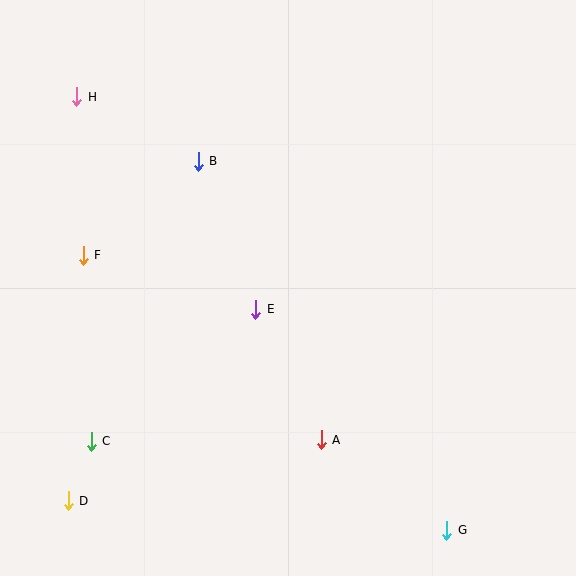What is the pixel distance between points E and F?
The distance between E and F is 181 pixels.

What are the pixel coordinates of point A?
Point A is at (321, 440).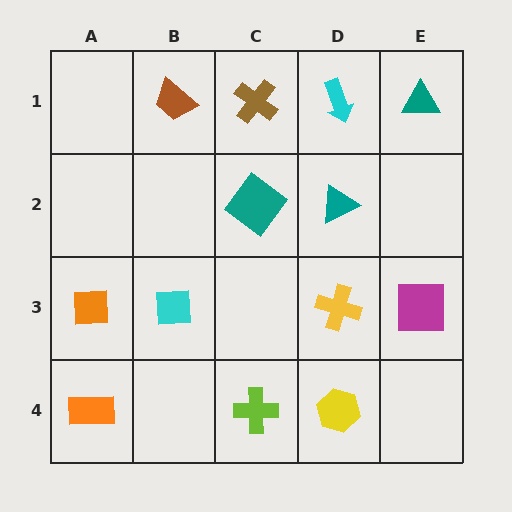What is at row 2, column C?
A teal diamond.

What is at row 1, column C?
A brown cross.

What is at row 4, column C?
A lime cross.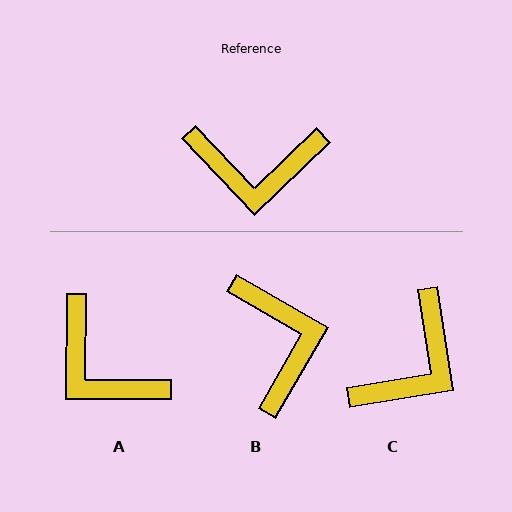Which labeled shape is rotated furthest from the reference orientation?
B, about 106 degrees away.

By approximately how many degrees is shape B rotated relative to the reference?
Approximately 106 degrees counter-clockwise.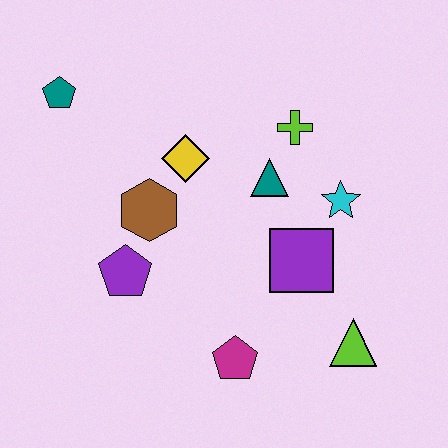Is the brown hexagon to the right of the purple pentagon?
Yes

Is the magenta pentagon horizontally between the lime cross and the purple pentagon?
Yes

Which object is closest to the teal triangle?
The lime cross is closest to the teal triangle.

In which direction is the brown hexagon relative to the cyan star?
The brown hexagon is to the left of the cyan star.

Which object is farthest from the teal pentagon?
The lime triangle is farthest from the teal pentagon.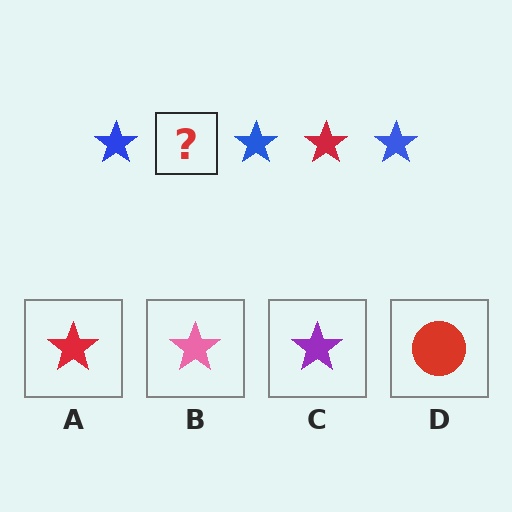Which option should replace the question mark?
Option A.